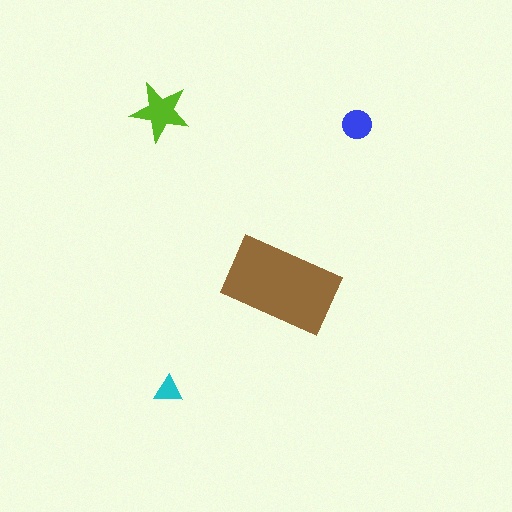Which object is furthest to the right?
The blue circle is rightmost.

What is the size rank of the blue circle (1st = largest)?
3rd.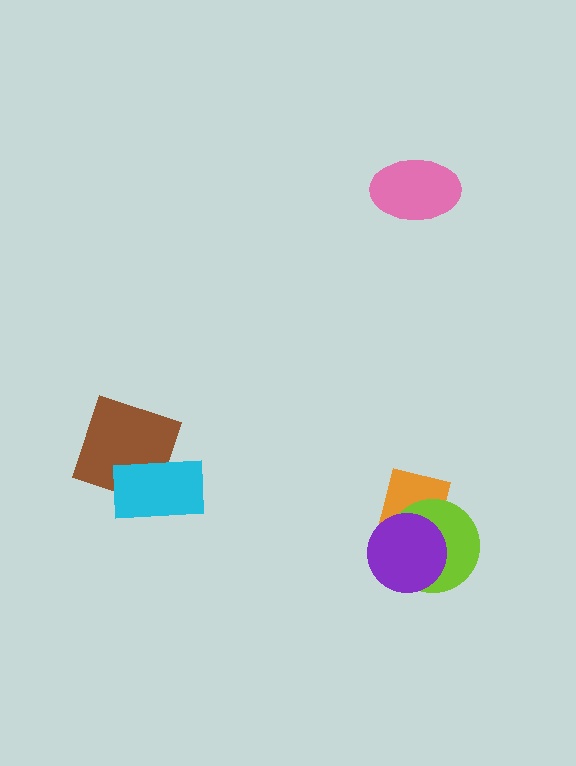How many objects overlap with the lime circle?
2 objects overlap with the lime circle.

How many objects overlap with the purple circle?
2 objects overlap with the purple circle.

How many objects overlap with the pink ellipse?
0 objects overlap with the pink ellipse.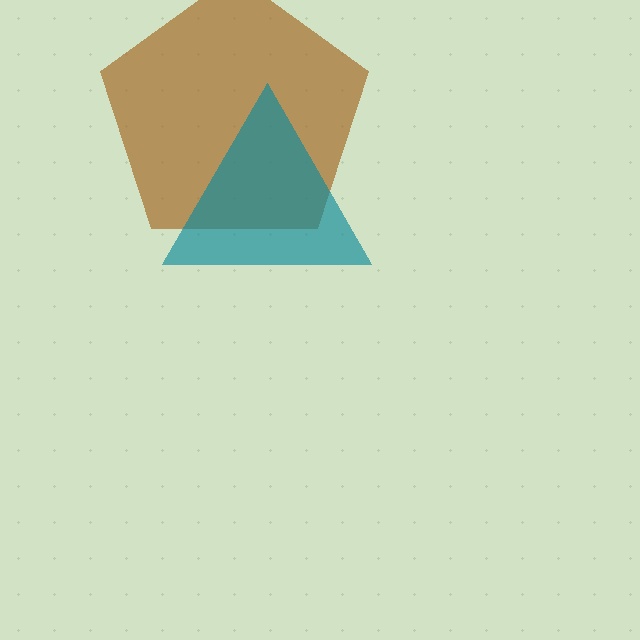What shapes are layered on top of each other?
The layered shapes are: a brown pentagon, a teal triangle.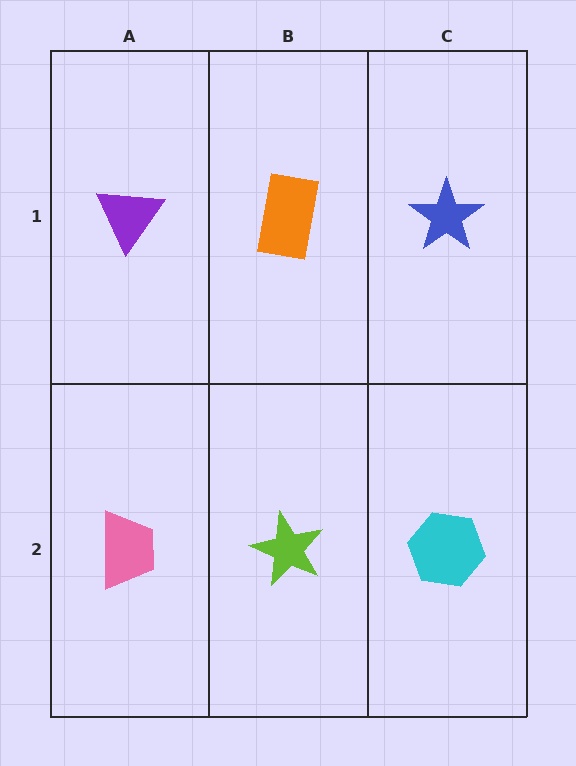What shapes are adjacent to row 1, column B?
A lime star (row 2, column B), a purple triangle (row 1, column A), a blue star (row 1, column C).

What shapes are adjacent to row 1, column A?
A pink trapezoid (row 2, column A), an orange rectangle (row 1, column B).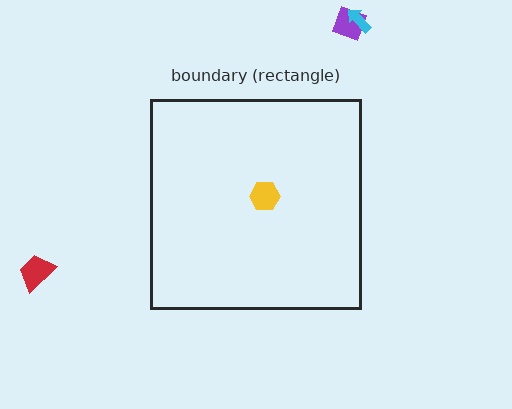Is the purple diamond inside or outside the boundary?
Outside.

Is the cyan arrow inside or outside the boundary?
Outside.